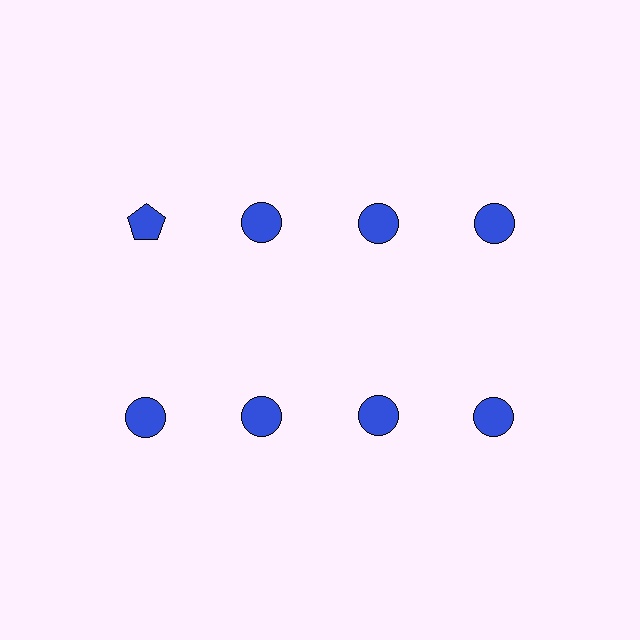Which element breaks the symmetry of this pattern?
The blue pentagon in the top row, leftmost column breaks the symmetry. All other shapes are blue circles.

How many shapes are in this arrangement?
There are 8 shapes arranged in a grid pattern.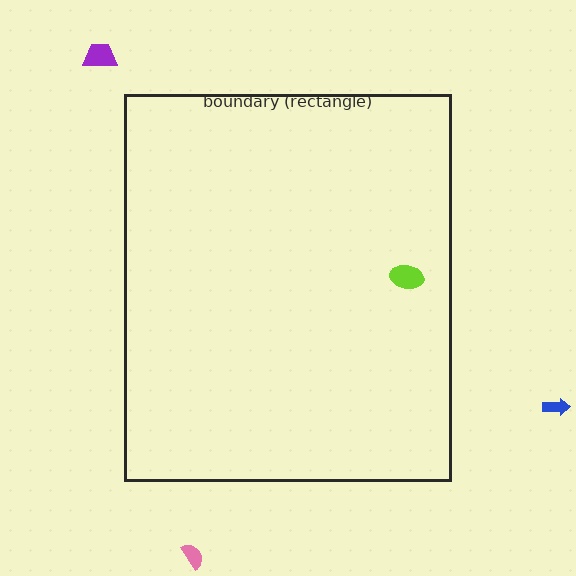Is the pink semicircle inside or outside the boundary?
Outside.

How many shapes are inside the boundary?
1 inside, 3 outside.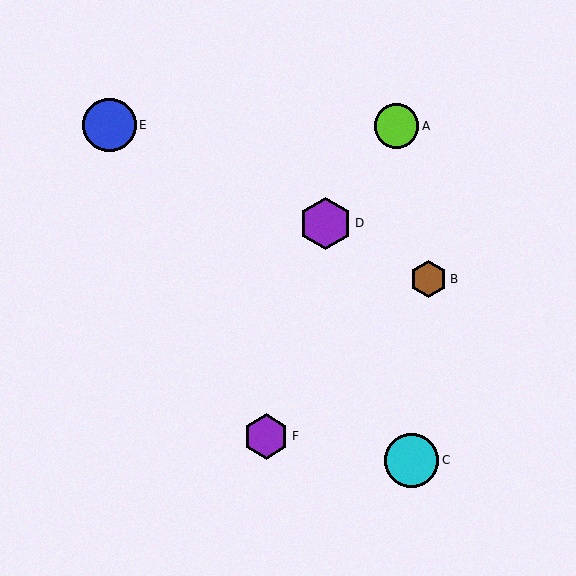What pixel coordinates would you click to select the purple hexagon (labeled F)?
Click at (266, 436) to select the purple hexagon F.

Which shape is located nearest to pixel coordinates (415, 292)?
The brown hexagon (labeled B) at (429, 279) is nearest to that location.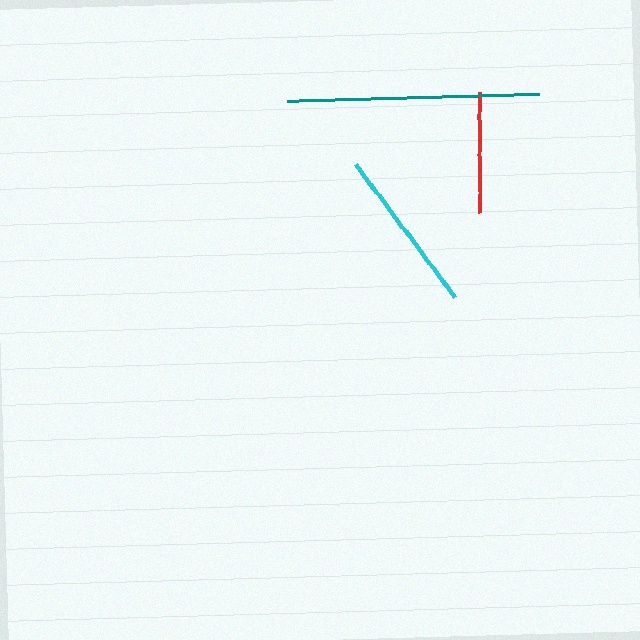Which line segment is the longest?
The teal line is the longest at approximately 252 pixels.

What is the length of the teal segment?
The teal segment is approximately 252 pixels long.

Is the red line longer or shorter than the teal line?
The teal line is longer than the red line.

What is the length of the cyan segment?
The cyan segment is approximately 167 pixels long.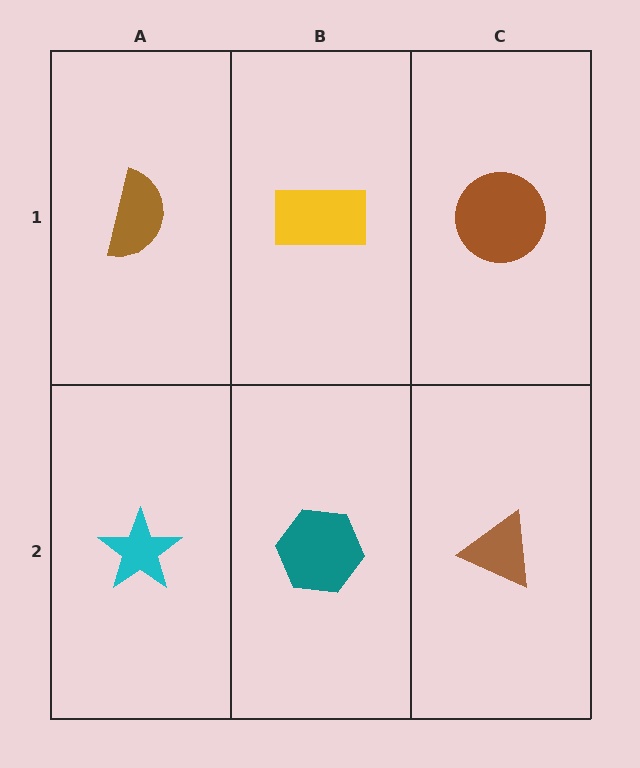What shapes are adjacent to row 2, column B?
A yellow rectangle (row 1, column B), a cyan star (row 2, column A), a brown triangle (row 2, column C).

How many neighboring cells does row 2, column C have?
2.